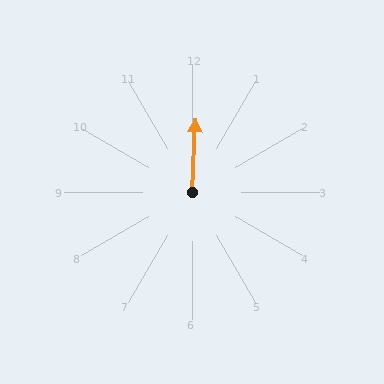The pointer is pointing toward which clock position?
Roughly 12 o'clock.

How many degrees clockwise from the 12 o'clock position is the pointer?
Approximately 3 degrees.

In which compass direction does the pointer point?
North.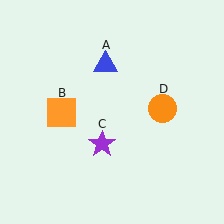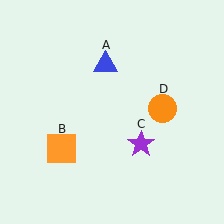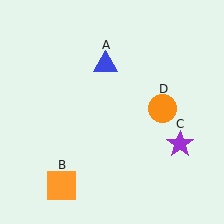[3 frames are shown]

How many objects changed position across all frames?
2 objects changed position: orange square (object B), purple star (object C).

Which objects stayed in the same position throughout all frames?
Blue triangle (object A) and orange circle (object D) remained stationary.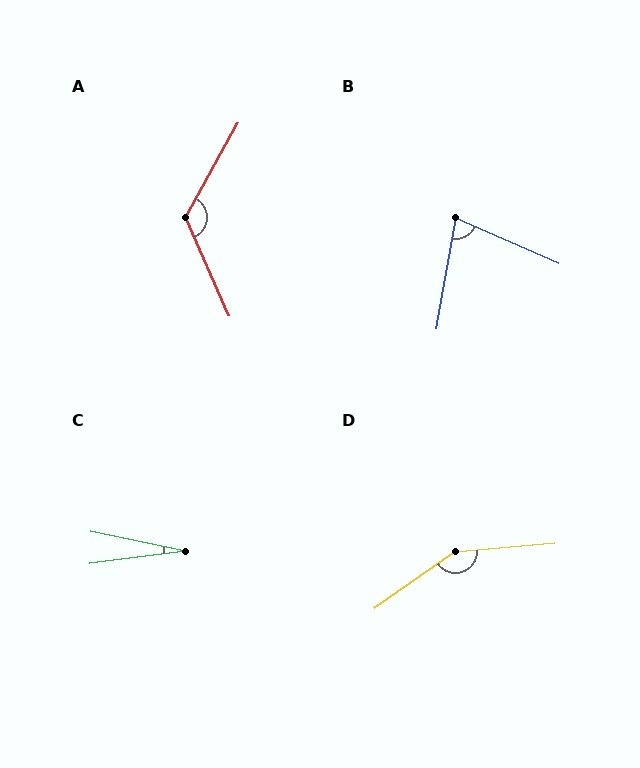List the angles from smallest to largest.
C (19°), B (76°), A (127°), D (150°).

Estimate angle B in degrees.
Approximately 76 degrees.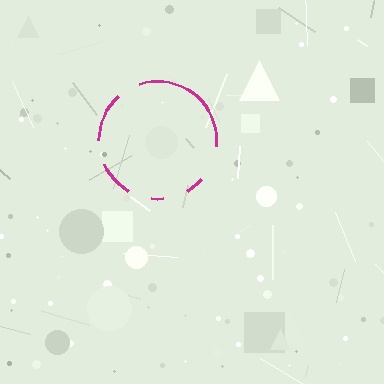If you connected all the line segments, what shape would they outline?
They would outline a circle.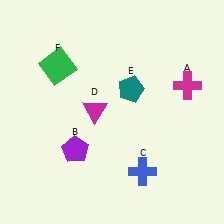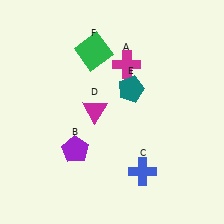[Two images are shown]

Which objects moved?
The objects that moved are: the magenta cross (A), the green square (F).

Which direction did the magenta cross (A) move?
The magenta cross (A) moved left.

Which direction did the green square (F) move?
The green square (F) moved right.